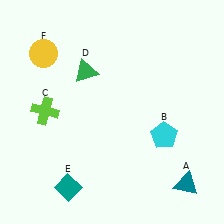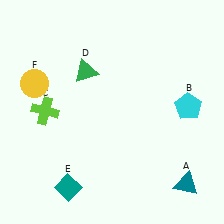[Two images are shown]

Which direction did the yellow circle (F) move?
The yellow circle (F) moved down.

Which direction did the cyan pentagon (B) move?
The cyan pentagon (B) moved up.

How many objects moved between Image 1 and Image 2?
2 objects moved between the two images.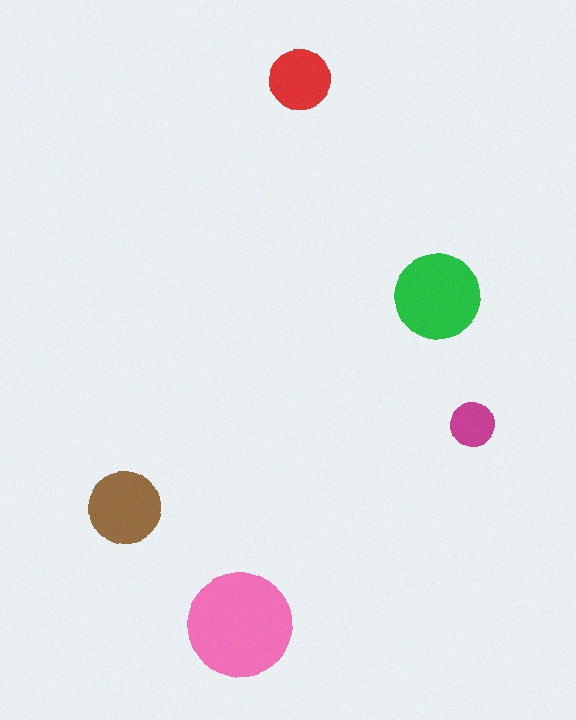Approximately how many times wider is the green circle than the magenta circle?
About 2 times wider.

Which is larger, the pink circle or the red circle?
The pink one.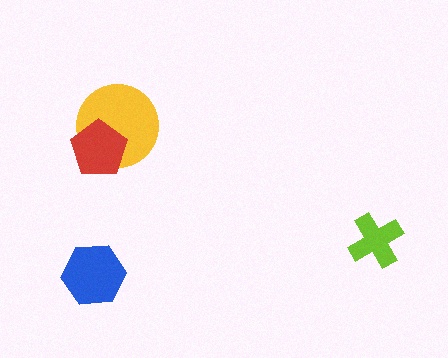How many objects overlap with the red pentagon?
1 object overlaps with the red pentagon.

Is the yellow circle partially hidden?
Yes, it is partially covered by another shape.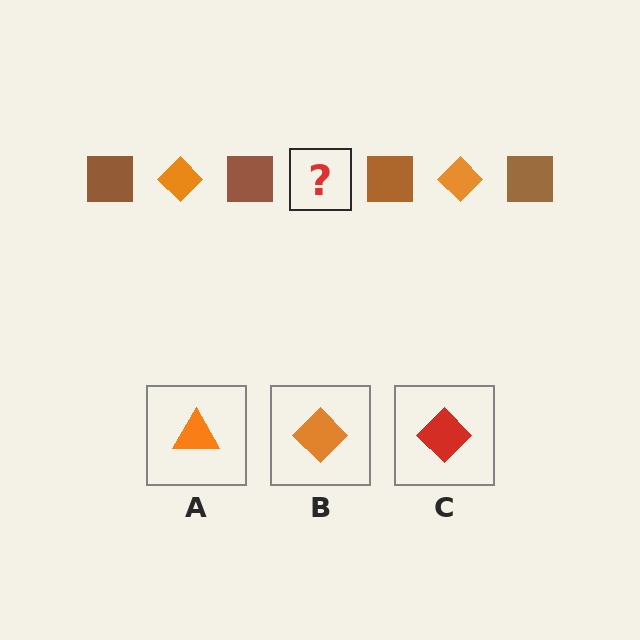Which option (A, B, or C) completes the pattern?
B.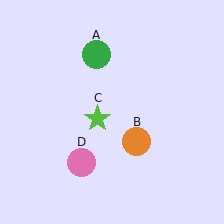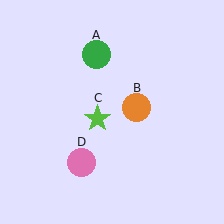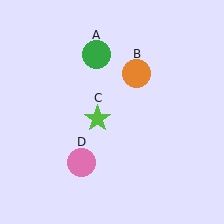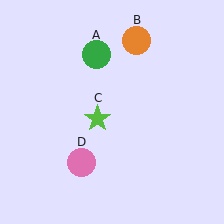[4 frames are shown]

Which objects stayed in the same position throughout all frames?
Green circle (object A) and lime star (object C) and pink circle (object D) remained stationary.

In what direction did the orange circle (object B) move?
The orange circle (object B) moved up.